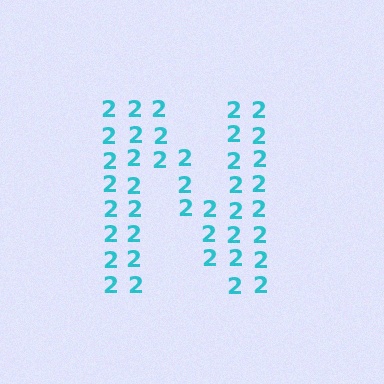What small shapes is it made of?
It is made of small digit 2's.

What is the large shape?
The large shape is the letter N.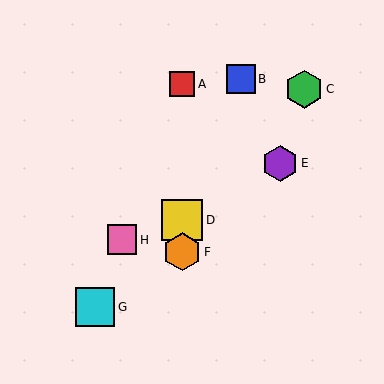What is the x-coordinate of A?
Object A is at x≈182.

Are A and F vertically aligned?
Yes, both are at x≈182.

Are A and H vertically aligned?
No, A is at x≈182 and H is at x≈122.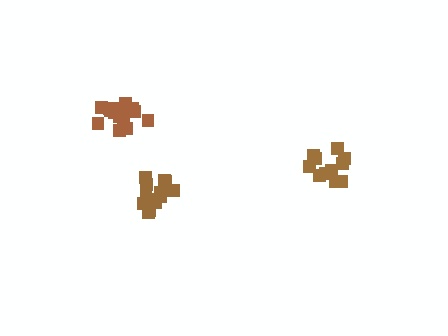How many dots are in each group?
Group 1: 13 dots, Group 2: 11 dots, Group 3: 16 dots (40 total).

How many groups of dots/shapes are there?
There are 3 groups.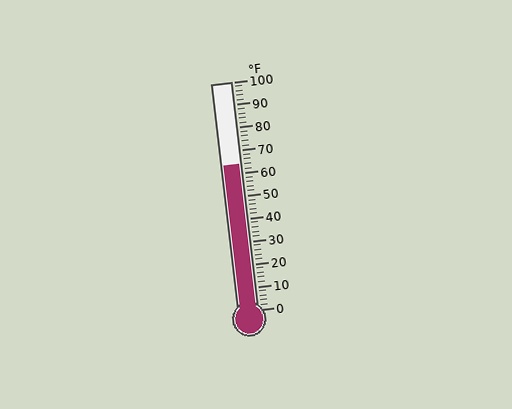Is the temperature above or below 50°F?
The temperature is above 50°F.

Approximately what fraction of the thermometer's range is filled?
The thermometer is filled to approximately 65% of its range.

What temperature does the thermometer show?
The thermometer shows approximately 64°F.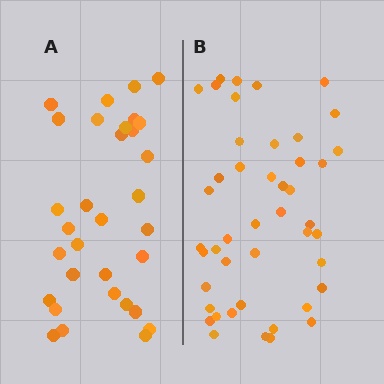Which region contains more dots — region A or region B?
Region B (the right region) has more dots.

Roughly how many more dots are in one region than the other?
Region B has approximately 15 more dots than region A.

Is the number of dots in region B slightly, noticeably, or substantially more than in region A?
Region B has noticeably more, but not dramatically so. The ratio is roughly 1.4 to 1.